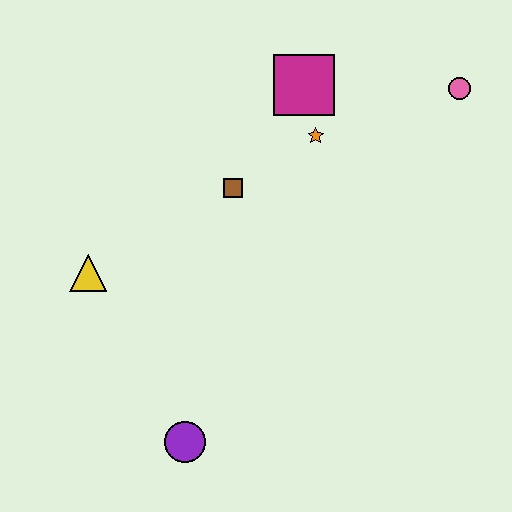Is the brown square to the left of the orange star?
Yes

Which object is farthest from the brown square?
The purple circle is farthest from the brown square.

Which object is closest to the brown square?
The orange star is closest to the brown square.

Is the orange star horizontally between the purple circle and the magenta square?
No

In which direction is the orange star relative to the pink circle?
The orange star is to the left of the pink circle.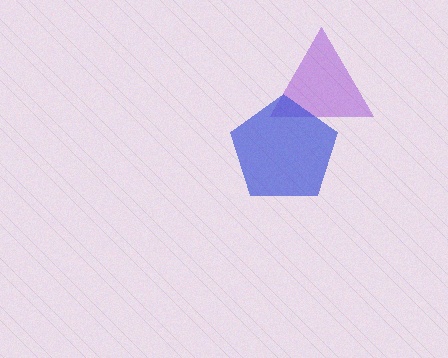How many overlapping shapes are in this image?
There are 2 overlapping shapes in the image.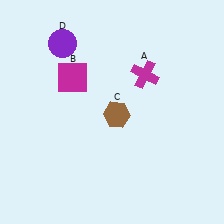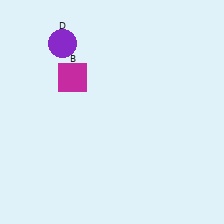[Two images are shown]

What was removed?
The magenta cross (A), the brown hexagon (C) were removed in Image 2.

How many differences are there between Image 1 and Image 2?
There are 2 differences between the two images.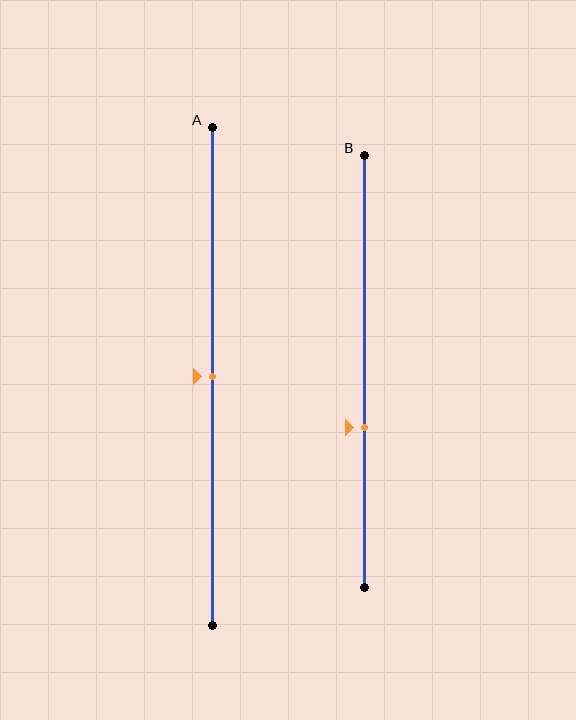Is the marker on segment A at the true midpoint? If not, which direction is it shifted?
Yes, the marker on segment A is at the true midpoint.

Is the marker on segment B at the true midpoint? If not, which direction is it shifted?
No, the marker on segment B is shifted downward by about 13% of the segment length.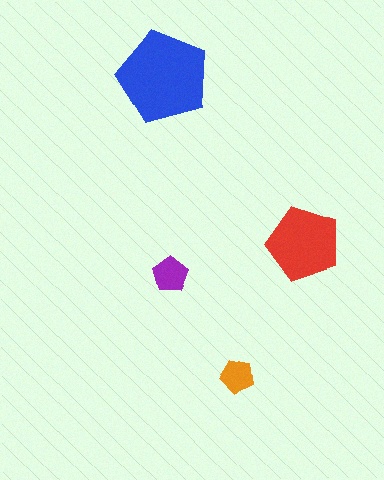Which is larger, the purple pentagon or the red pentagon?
The red one.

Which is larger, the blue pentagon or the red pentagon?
The blue one.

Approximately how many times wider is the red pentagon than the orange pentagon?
About 2 times wider.